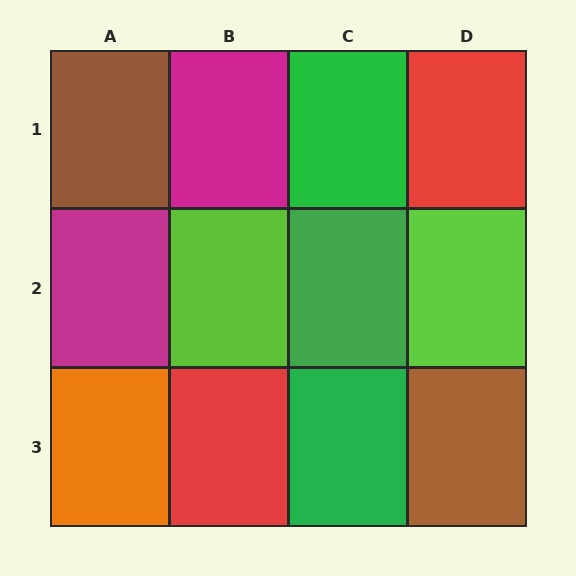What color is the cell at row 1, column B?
Magenta.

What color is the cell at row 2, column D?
Lime.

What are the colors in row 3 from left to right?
Orange, red, green, brown.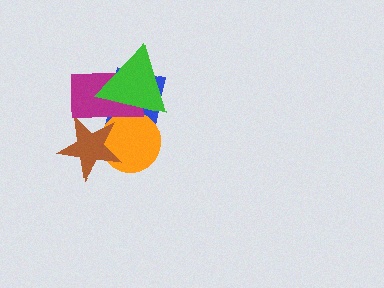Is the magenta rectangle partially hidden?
Yes, it is partially covered by another shape.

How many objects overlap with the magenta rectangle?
4 objects overlap with the magenta rectangle.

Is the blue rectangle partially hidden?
Yes, it is partially covered by another shape.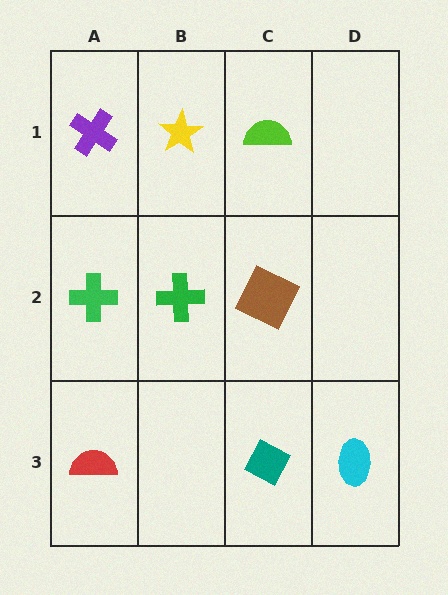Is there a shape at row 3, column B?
No, that cell is empty.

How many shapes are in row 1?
3 shapes.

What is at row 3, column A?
A red semicircle.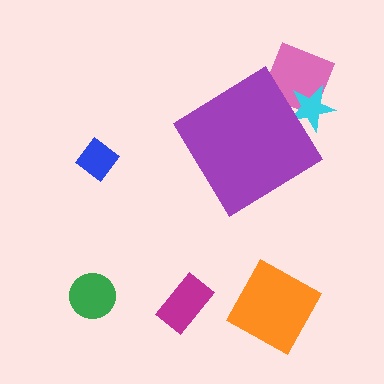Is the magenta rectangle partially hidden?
No, the magenta rectangle is fully visible.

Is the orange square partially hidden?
No, the orange square is fully visible.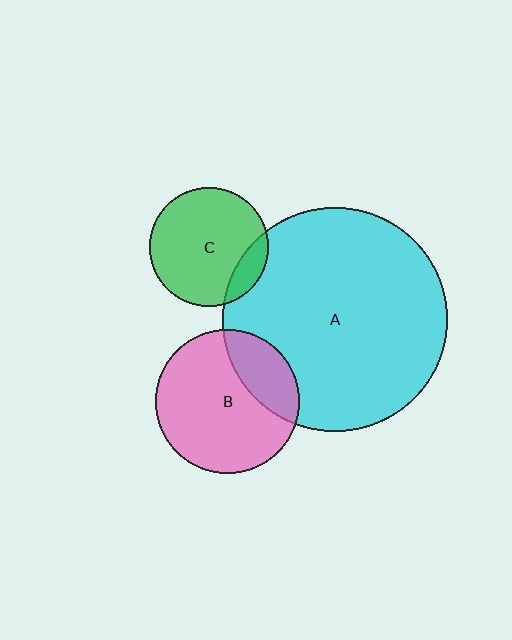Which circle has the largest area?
Circle A (cyan).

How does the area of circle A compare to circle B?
Approximately 2.4 times.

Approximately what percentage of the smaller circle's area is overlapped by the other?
Approximately 15%.